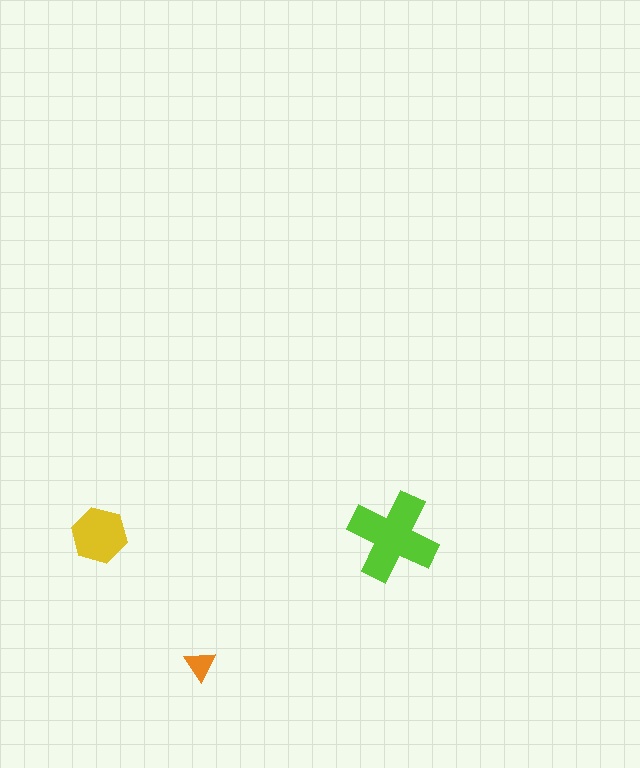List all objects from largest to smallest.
The lime cross, the yellow hexagon, the orange triangle.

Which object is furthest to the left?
The yellow hexagon is leftmost.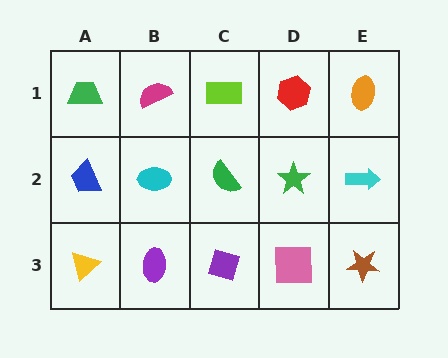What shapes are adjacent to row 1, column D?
A green star (row 2, column D), a lime rectangle (row 1, column C), an orange ellipse (row 1, column E).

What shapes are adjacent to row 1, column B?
A cyan ellipse (row 2, column B), a green trapezoid (row 1, column A), a lime rectangle (row 1, column C).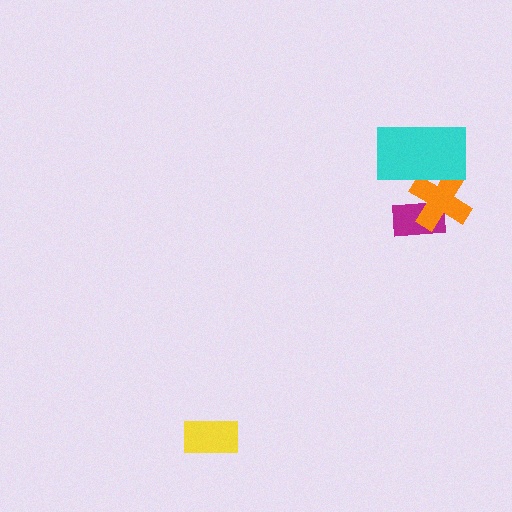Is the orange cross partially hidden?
Yes, it is partially covered by another shape.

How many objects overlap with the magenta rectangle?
1 object overlaps with the magenta rectangle.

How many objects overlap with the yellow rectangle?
0 objects overlap with the yellow rectangle.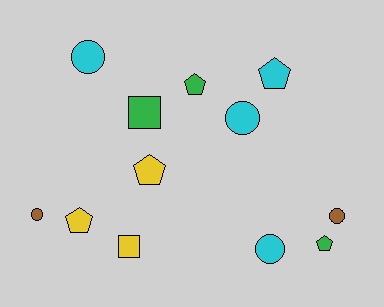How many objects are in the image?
There are 12 objects.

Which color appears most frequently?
Cyan, with 4 objects.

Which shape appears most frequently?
Circle, with 5 objects.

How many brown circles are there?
There are 2 brown circles.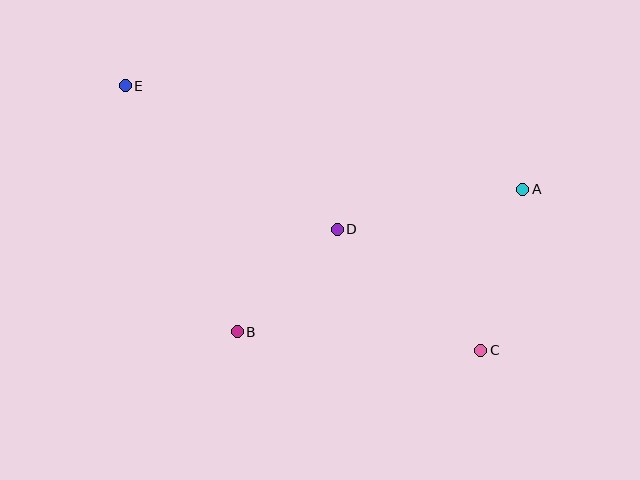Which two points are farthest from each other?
Points C and E are farthest from each other.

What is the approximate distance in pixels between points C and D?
The distance between C and D is approximately 188 pixels.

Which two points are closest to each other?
Points B and D are closest to each other.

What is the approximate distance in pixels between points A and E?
The distance between A and E is approximately 411 pixels.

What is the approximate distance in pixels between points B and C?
The distance between B and C is approximately 244 pixels.